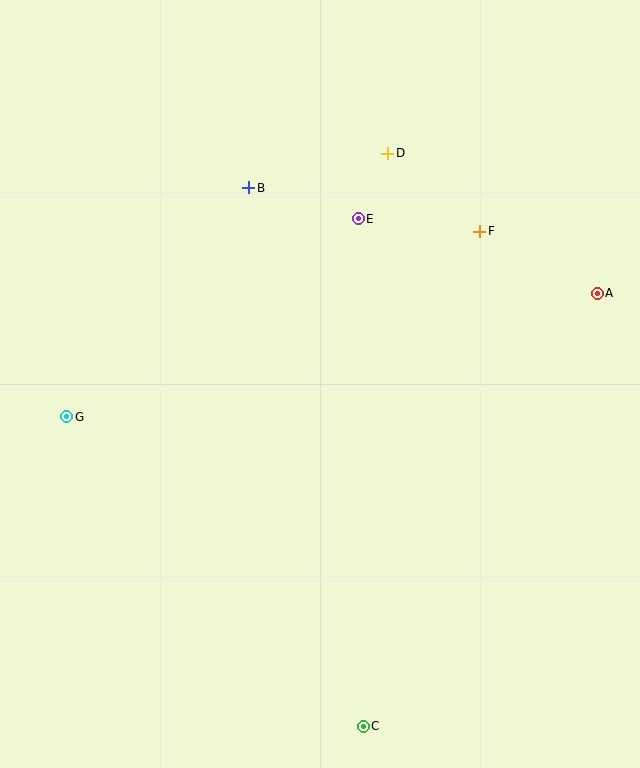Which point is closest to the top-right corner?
Point F is closest to the top-right corner.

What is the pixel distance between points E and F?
The distance between E and F is 122 pixels.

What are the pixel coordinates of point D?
Point D is at (388, 153).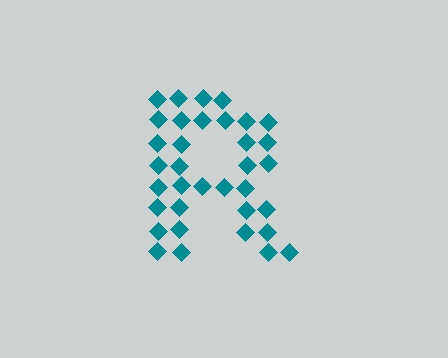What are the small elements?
The small elements are diamonds.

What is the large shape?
The large shape is the letter R.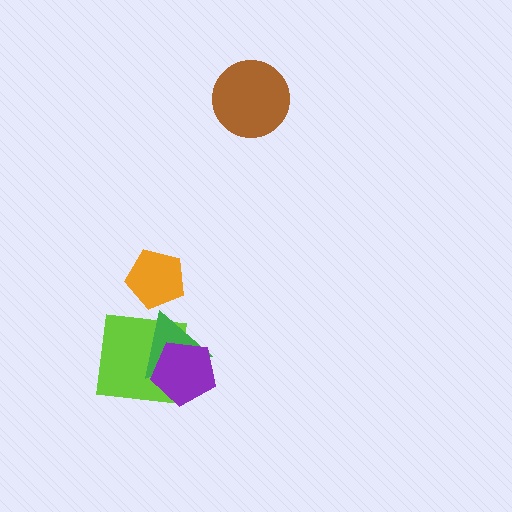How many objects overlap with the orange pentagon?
0 objects overlap with the orange pentagon.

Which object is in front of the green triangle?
The purple pentagon is in front of the green triangle.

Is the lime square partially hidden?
Yes, it is partially covered by another shape.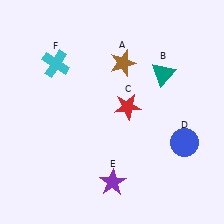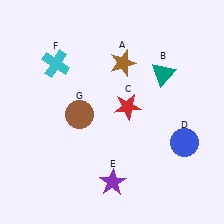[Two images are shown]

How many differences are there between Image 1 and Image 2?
There is 1 difference between the two images.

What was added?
A brown circle (G) was added in Image 2.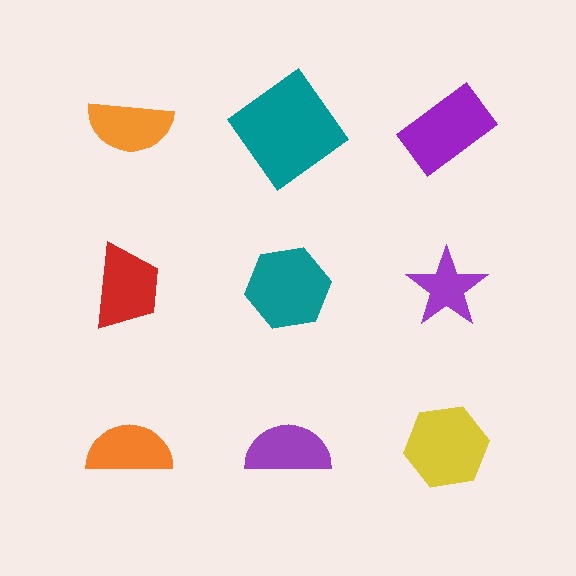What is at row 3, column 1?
An orange semicircle.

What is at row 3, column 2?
A purple semicircle.